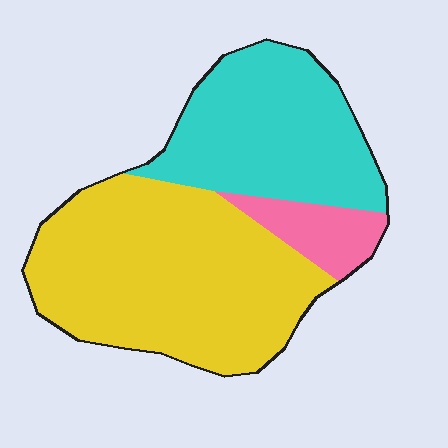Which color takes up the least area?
Pink, at roughly 10%.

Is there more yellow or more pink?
Yellow.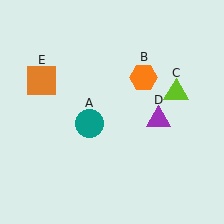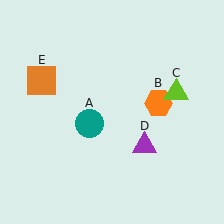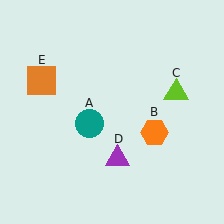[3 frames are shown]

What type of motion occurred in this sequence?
The orange hexagon (object B), purple triangle (object D) rotated clockwise around the center of the scene.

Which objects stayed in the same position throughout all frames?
Teal circle (object A) and lime triangle (object C) and orange square (object E) remained stationary.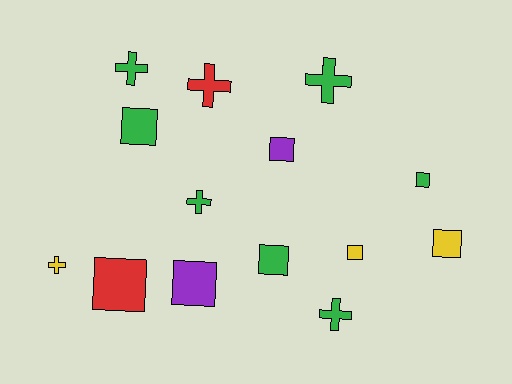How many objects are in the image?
There are 14 objects.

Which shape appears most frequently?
Square, with 8 objects.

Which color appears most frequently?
Green, with 7 objects.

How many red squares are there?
There is 1 red square.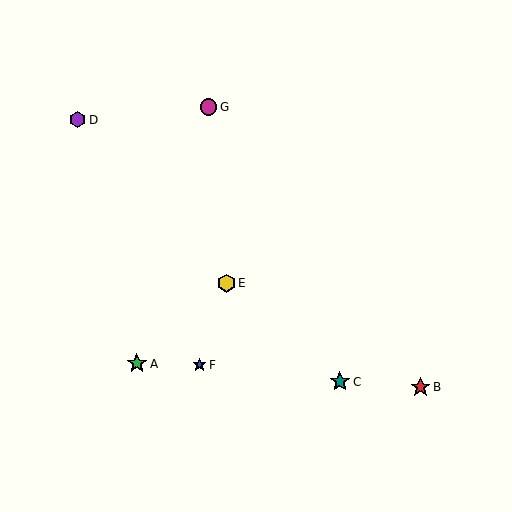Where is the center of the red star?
The center of the red star is at (420, 387).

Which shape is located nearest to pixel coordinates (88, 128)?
The purple hexagon (labeled D) at (78, 120) is nearest to that location.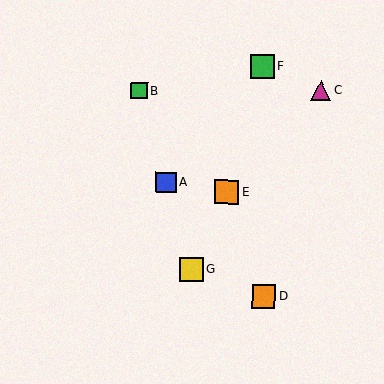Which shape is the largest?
The orange square (labeled E) is the largest.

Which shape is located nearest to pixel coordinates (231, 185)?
The orange square (labeled E) at (227, 192) is nearest to that location.